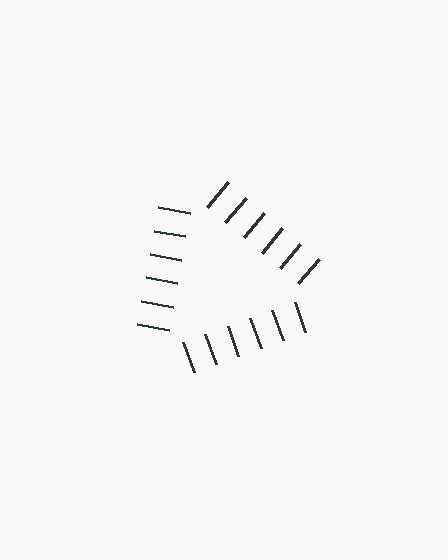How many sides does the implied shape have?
3 sides — the line-ends trace a triangle.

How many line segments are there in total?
18 — 6 along each of the 3 edges.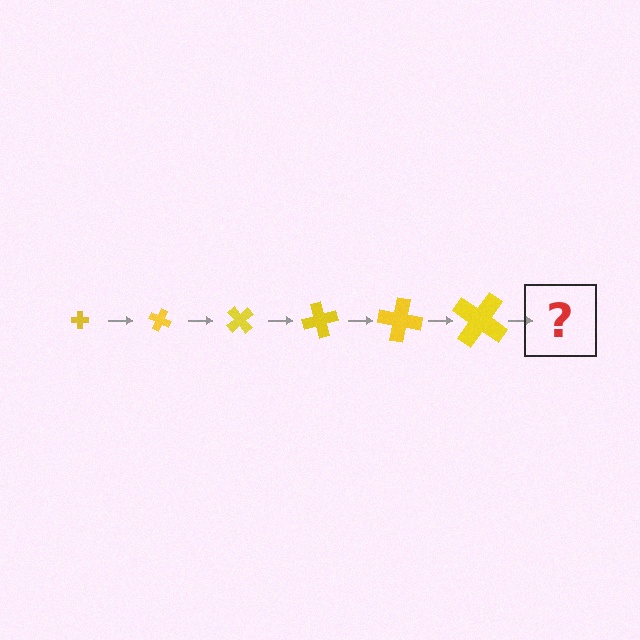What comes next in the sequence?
The next element should be a cross, larger than the previous one and rotated 150 degrees from the start.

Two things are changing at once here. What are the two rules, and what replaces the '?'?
The two rules are that the cross grows larger each step and it rotates 25 degrees each step. The '?' should be a cross, larger than the previous one and rotated 150 degrees from the start.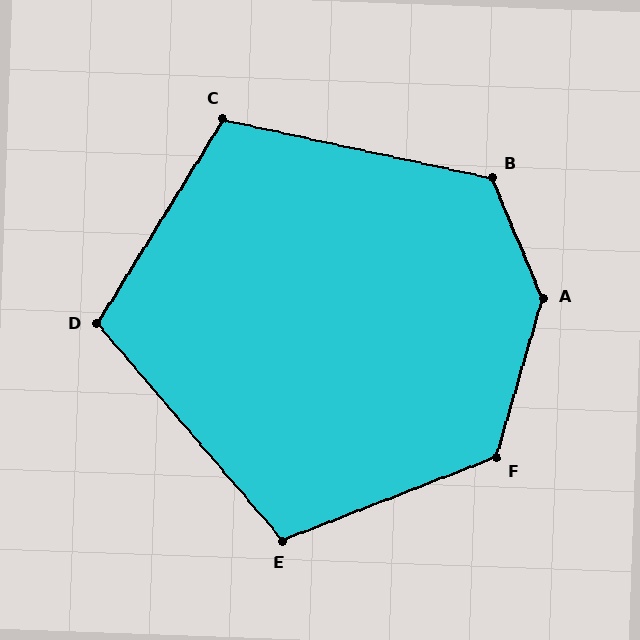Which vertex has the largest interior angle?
A, at approximately 141 degrees.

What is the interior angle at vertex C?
Approximately 109 degrees (obtuse).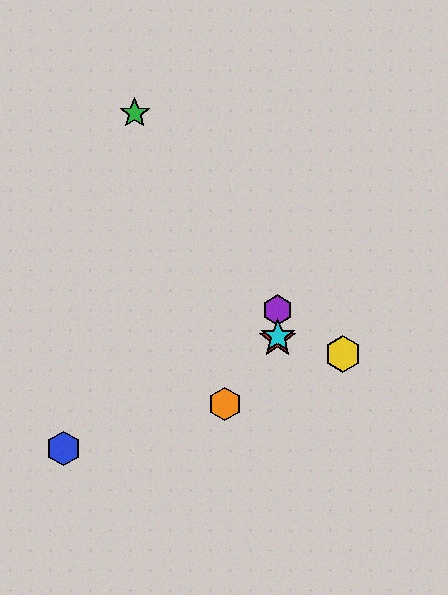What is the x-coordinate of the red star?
The red star is at x≈278.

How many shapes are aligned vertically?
3 shapes (the red star, the purple hexagon, the cyan star) are aligned vertically.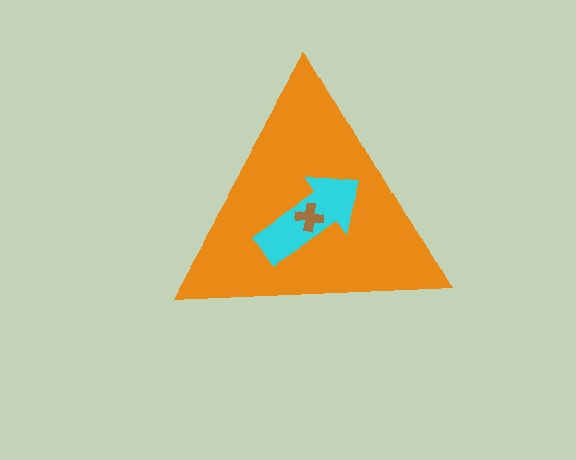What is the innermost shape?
The brown cross.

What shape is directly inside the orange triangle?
The cyan arrow.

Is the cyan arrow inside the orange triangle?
Yes.